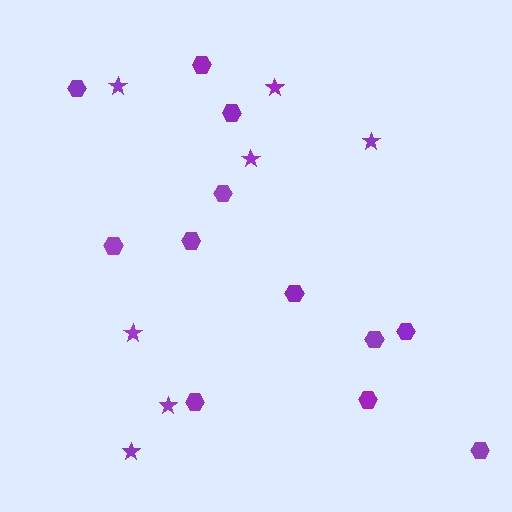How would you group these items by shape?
There are 2 groups: one group of hexagons (12) and one group of stars (7).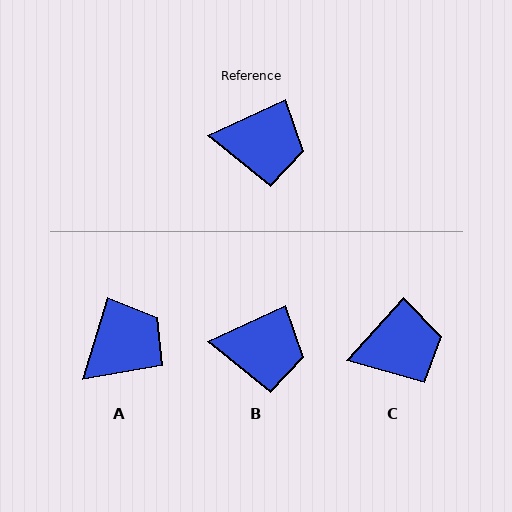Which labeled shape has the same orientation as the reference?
B.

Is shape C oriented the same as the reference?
No, it is off by about 24 degrees.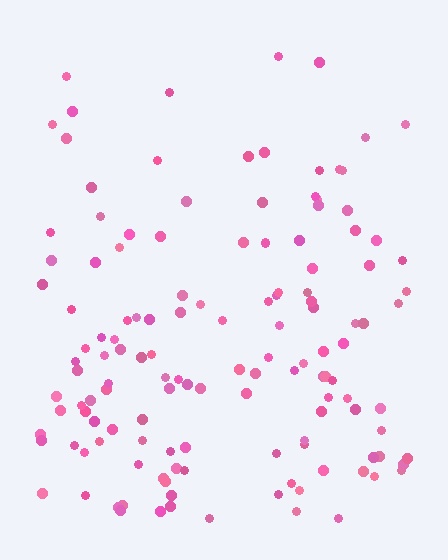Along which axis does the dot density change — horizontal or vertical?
Vertical.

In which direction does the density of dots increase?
From top to bottom, with the bottom side densest.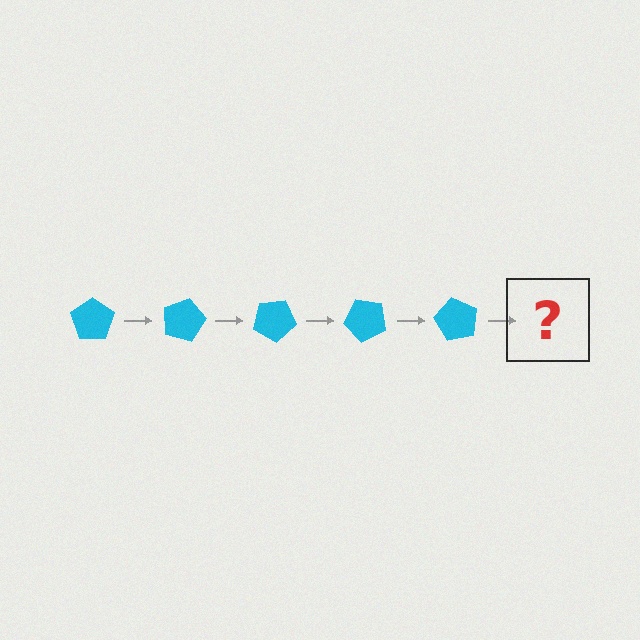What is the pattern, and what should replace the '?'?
The pattern is that the pentagon rotates 15 degrees each step. The '?' should be a cyan pentagon rotated 75 degrees.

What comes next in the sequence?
The next element should be a cyan pentagon rotated 75 degrees.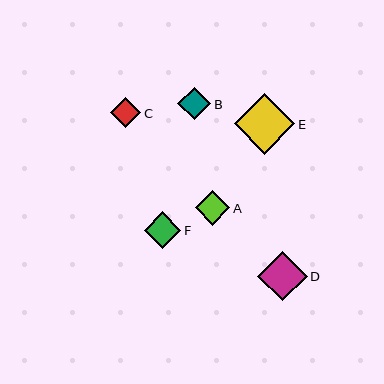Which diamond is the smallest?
Diamond C is the smallest with a size of approximately 30 pixels.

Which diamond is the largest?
Diamond E is the largest with a size of approximately 60 pixels.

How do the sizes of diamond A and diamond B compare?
Diamond A and diamond B are approximately the same size.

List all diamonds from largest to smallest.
From largest to smallest: E, D, F, A, B, C.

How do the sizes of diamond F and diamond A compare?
Diamond F and diamond A are approximately the same size.